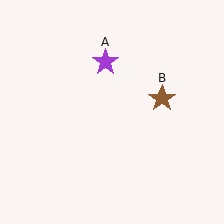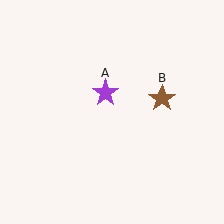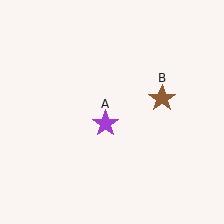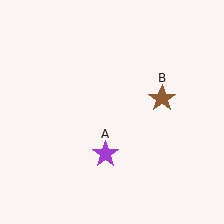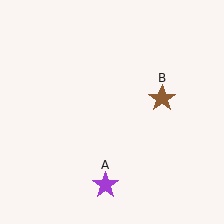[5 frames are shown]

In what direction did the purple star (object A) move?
The purple star (object A) moved down.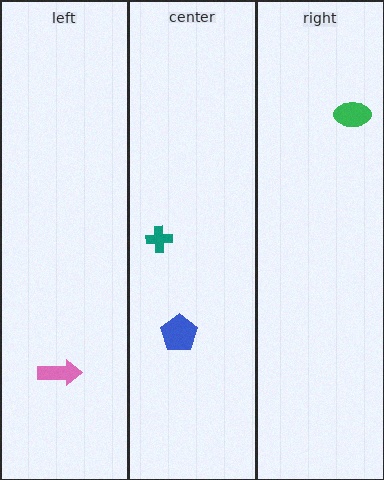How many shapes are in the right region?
1.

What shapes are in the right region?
The green ellipse.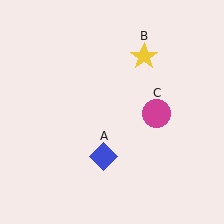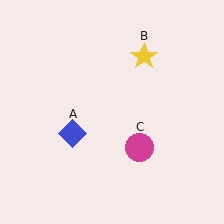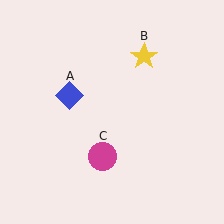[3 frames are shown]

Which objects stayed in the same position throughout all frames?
Yellow star (object B) remained stationary.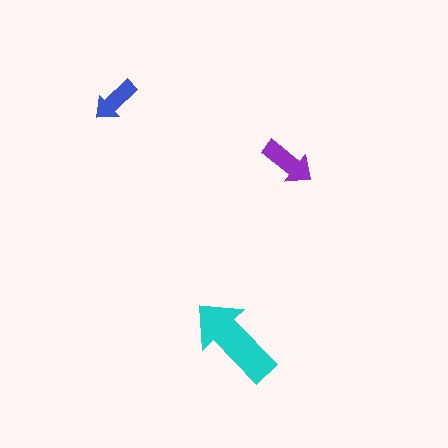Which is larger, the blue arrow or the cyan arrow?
The cyan one.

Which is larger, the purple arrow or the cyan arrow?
The cyan one.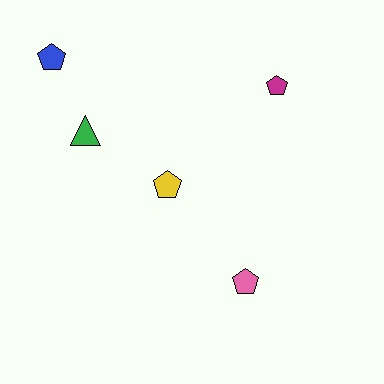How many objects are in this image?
There are 5 objects.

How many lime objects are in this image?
There are no lime objects.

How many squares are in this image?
There are no squares.